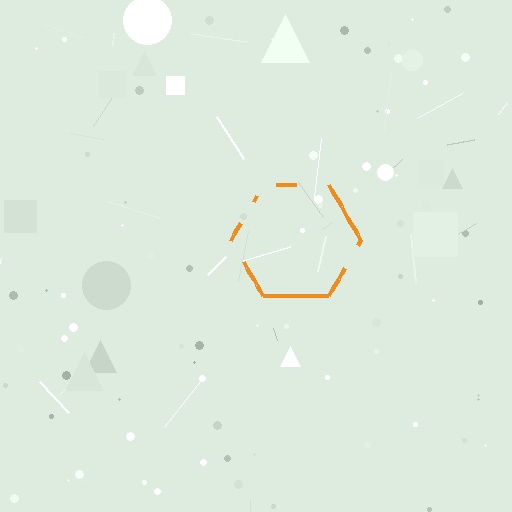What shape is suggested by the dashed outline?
The dashed outline suggests a hexagon.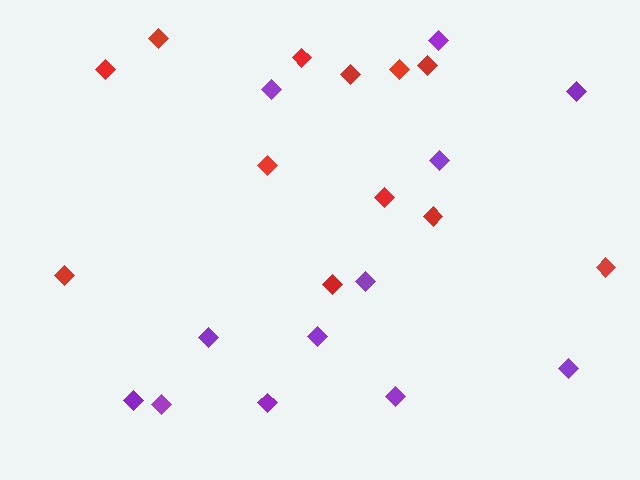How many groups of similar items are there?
There are 2 groups: one group of red diamonds (12) and one group of purple diamonds (12).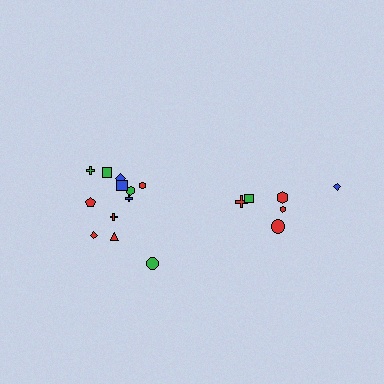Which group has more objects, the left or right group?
The left group.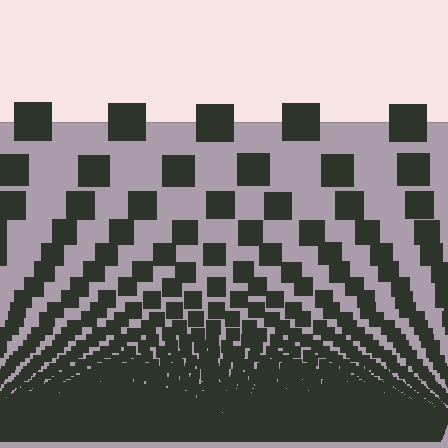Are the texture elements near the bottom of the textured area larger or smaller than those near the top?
Smaller. The gradient is inverted — elements near the bottom are smaller and denser.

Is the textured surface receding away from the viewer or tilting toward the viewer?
The surface appears to tilt toward the viewer. Texture elements get larger and sparser toward the top.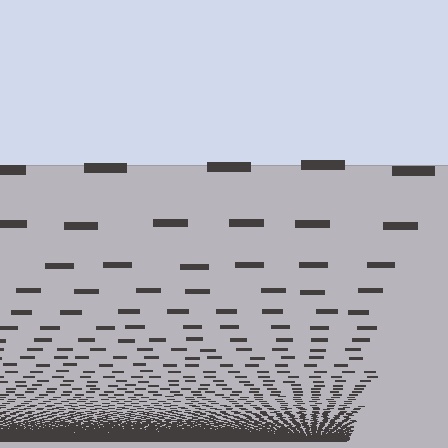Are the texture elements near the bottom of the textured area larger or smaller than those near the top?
Smaller. The gradient is inverted — elements near the bottom are smaller and denser.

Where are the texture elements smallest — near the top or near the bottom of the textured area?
Near the bottom.